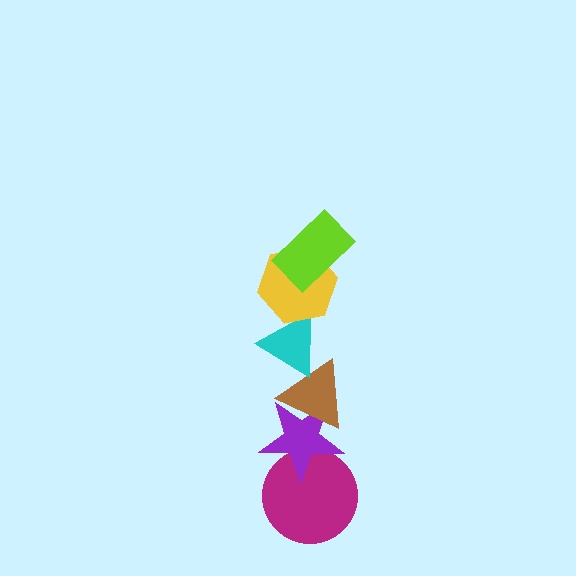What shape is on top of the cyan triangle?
The yellow hexagon is on top of the cyan triangle.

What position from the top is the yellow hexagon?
The yellow hexagon is 2nd from the top.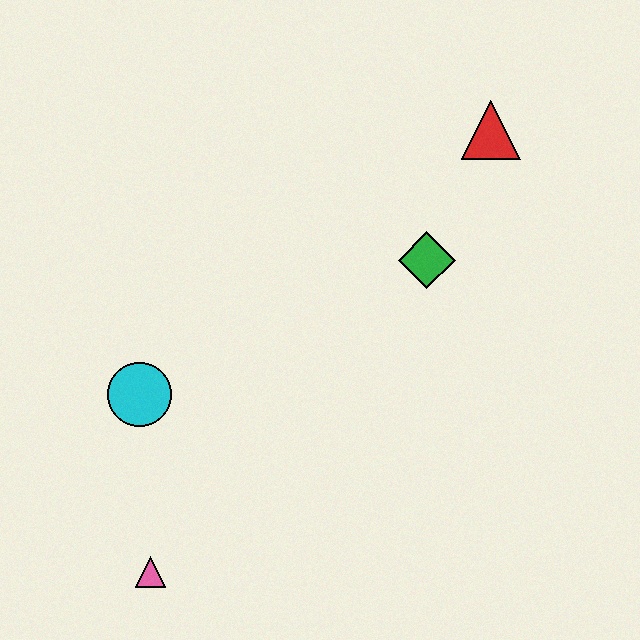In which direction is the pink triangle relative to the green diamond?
The pink triangle is below the green diamond.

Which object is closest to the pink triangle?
The cyan circle is closest to the pink triangle.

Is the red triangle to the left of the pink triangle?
No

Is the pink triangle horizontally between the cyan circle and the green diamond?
Yes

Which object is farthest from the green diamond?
The pink triangle is farthest from the green diamond.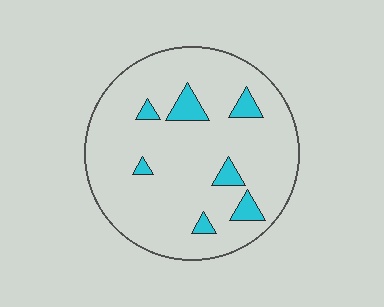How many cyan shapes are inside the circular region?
7.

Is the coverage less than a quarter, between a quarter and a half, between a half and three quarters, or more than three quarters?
Less than a quarter.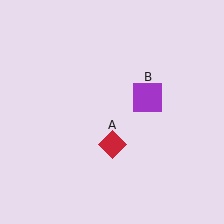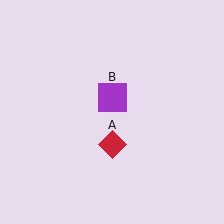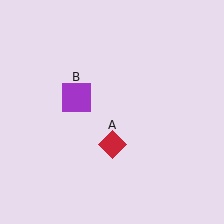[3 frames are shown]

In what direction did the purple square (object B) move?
The purple square (object B) moved left.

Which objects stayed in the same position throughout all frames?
Red diamond (object A) remained stationary.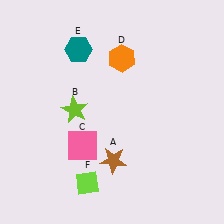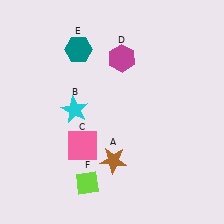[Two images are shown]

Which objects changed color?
B changed from lime to cyan. D changed from orange to magenta.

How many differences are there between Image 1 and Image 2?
There are 2 differences between the two images.